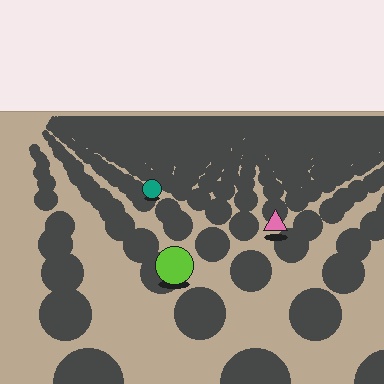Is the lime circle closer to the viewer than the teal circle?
Yes. The lime circle is closer — you can tell from the texture gradient: the ground texture is coarser near it.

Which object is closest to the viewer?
The lime circle is closest. The texture marks near it are larger and more spread out.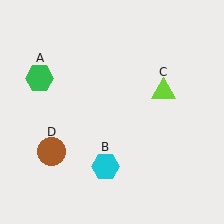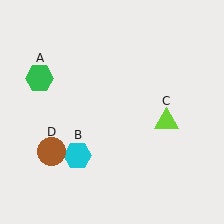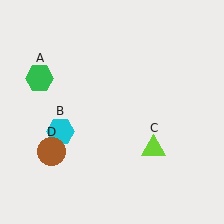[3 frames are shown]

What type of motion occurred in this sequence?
The cyan hexagon (object B), lime triangle (object C) rotated clockwise around the center of the scene.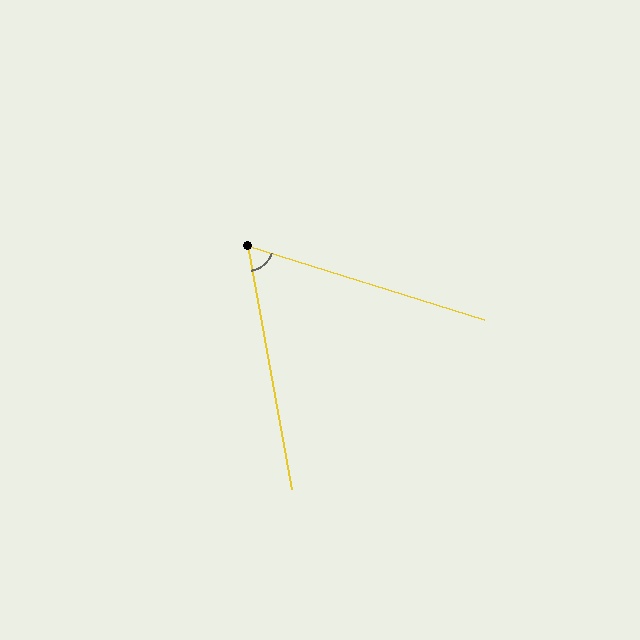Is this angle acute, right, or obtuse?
It is acute.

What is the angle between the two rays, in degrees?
Approximately 63 degrees.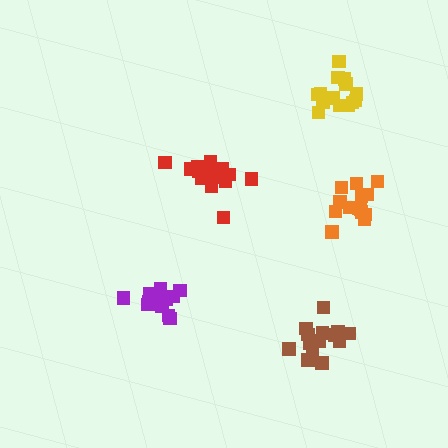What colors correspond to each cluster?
The clusters are colored: red, purple, yellow, orange, brown.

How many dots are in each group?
Group 1: 16 dots, Group 2: 17 dots, Group 3: 14 dots, Group 4: 14 dots, Group 5: 15 dots (76 total).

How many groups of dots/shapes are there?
There are 5 groups.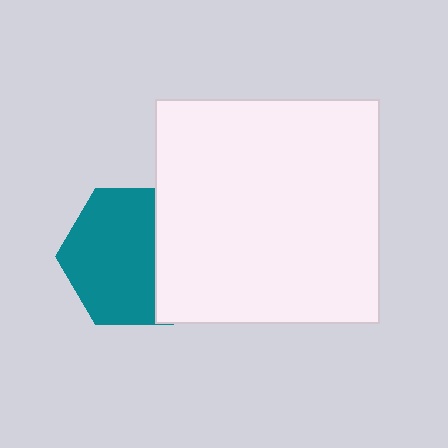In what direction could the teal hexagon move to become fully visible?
The teal hexagon could move left. That would shift it out from behind the white square entirely.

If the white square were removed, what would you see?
You would see the complete teal hexagon.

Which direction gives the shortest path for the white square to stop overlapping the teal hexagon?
Moving right gives the shortest separation.